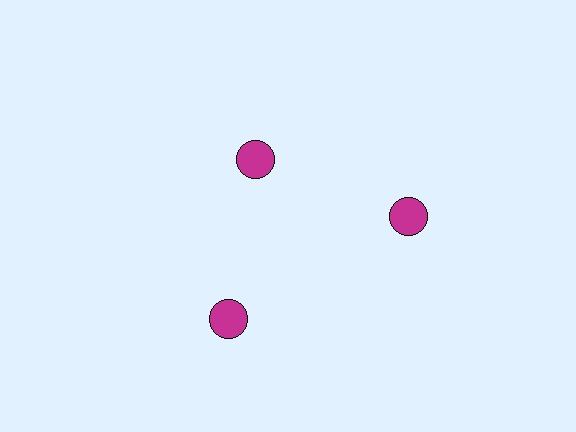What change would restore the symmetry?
The symmetry would be restored by moving it outward, back onto the ring so that all 3 circles sit at equal angles and equal distance from the center.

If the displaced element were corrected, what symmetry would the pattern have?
It would have 3-fold rotational symmetry — the pattern would map onto itself every 120 degrees.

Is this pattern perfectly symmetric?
No. The 3 magenta circles are arranged in a ring, but one element near the 11 o'clock position is pulled inward toward the center, breaking the 3-fold rotational symmetry.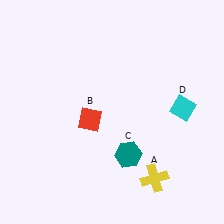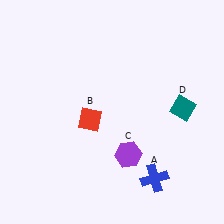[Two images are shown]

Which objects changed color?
A changed from yellow to blue. C changed from teal to purple. D changed from cyan to teal.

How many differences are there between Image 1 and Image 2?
There are 3 differences between the two images.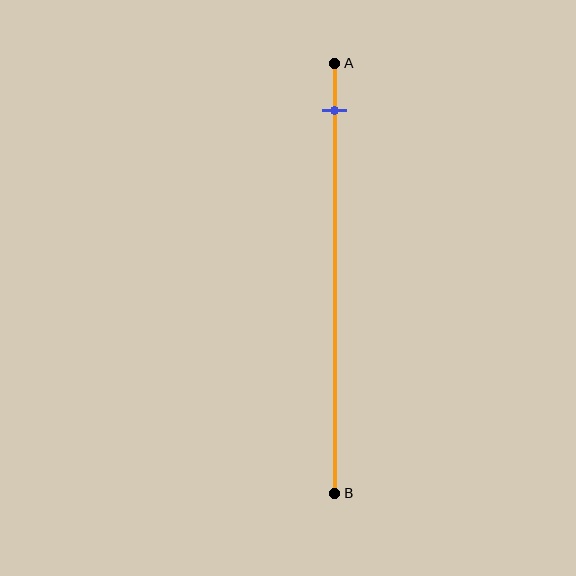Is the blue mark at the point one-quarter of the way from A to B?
No, the mark is at about 10% from A, not at the 25% one-quarter point.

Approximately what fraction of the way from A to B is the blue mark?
The blue mark is approximately 10% of the way from A to B.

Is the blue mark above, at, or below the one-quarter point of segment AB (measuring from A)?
The blue mark is above the one-quarter point of segment AB.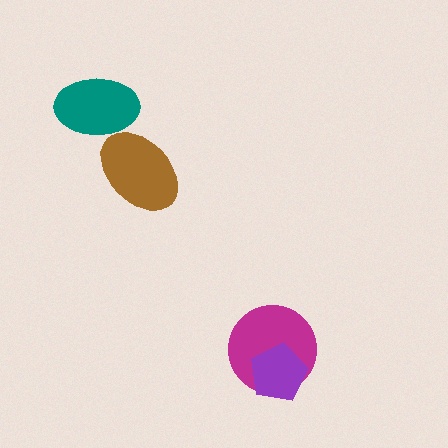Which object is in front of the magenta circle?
The purple pentagon is in front of the magenta circle.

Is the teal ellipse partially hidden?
Yes, it is partially covered by another shape.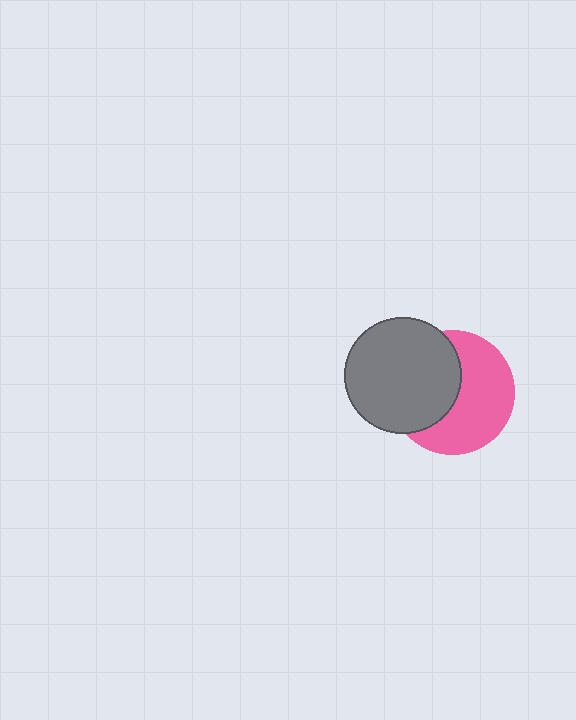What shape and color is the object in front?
The object in front is a gray circle.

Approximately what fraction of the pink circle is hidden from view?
Roughly 44% of the pink circle is hidden behind the gray circle.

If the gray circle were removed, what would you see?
You would see the complete pink circle.